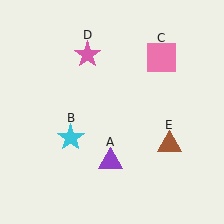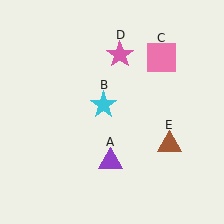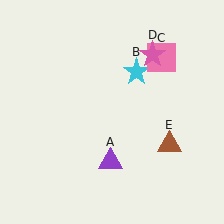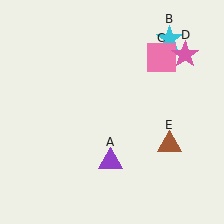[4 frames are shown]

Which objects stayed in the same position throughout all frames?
Purple triangle (object A) and pink square (object C) and brown triangle (object E) remained stationary.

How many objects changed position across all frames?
2 objects changed position: cyan star (object B), pink star (object D).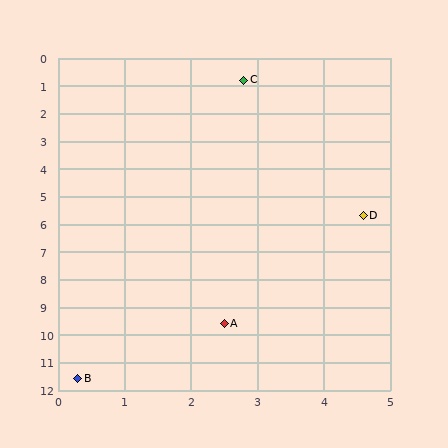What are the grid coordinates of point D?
Point D is at approximately (4.6, 5.7).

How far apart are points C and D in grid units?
Points C and D are about 5.2 grid units apart.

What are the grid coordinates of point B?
Point B is at approximately (0.3, 11.6).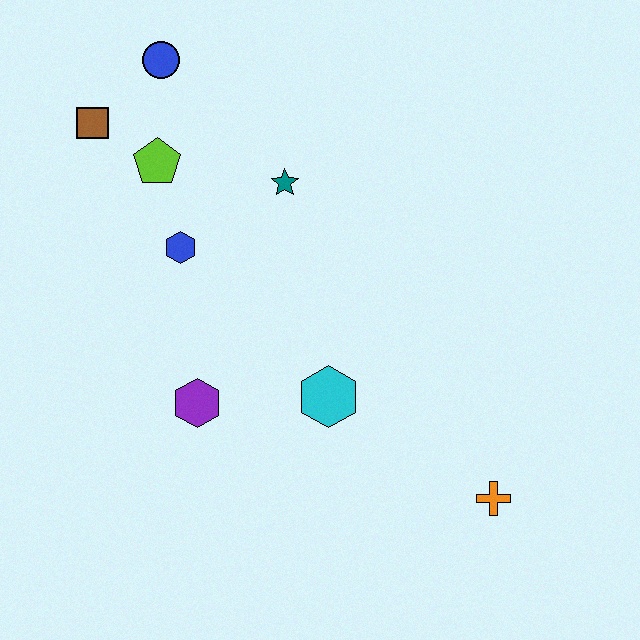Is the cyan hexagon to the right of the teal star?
Yes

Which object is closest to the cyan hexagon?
The purple hexagon is closest to the cyan hexagon.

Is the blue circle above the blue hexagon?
Yes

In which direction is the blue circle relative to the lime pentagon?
The blue circle is above the lime pentagon.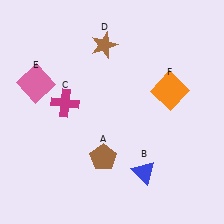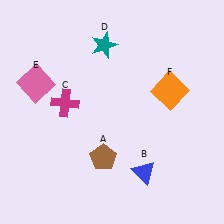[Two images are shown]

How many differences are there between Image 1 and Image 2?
There is 1 difference between the two images.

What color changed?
The star (D) changed from brown in Image 1 to teal in Image 2.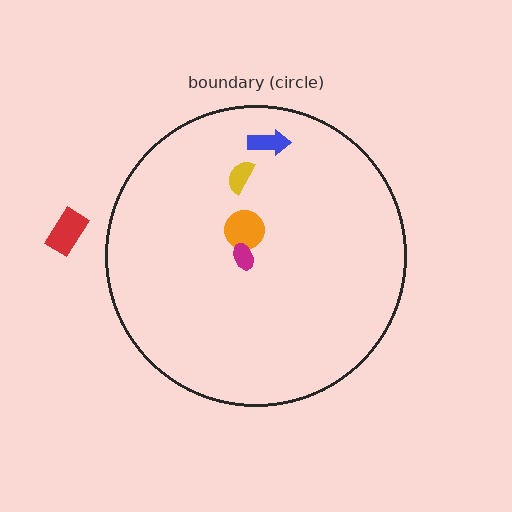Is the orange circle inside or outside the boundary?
Inside.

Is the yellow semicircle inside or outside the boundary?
Inside.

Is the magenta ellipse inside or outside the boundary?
Inside.